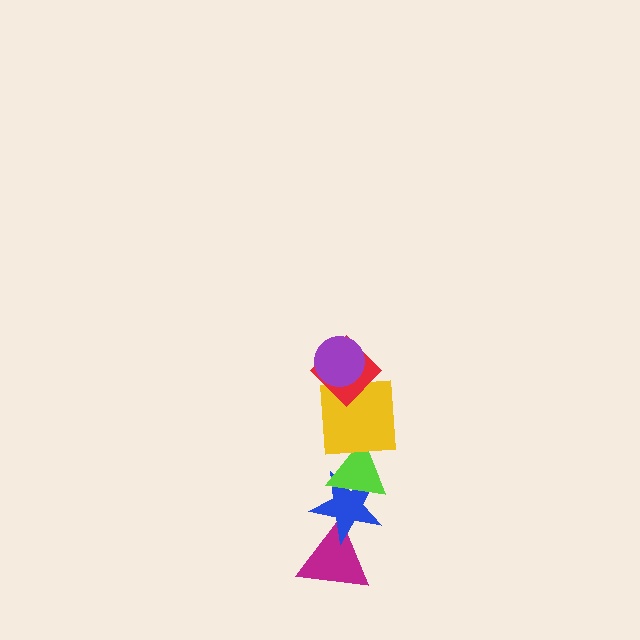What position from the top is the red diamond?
The red diamond is 2nd from the top.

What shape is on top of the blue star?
The lime triangle is on top of the blue star.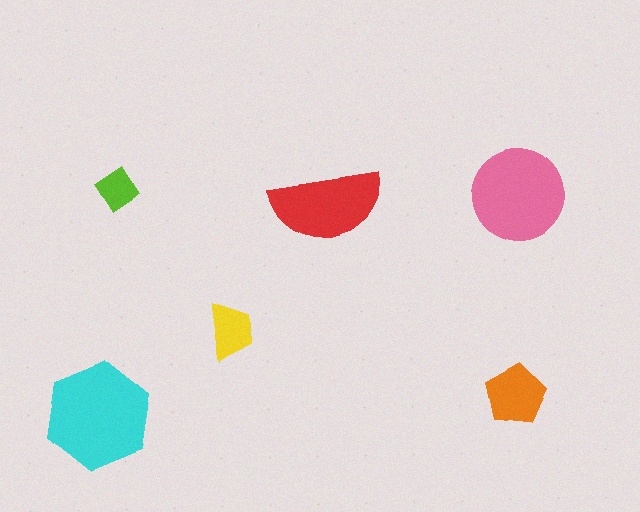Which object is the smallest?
The lime diamond.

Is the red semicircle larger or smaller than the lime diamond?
Larger.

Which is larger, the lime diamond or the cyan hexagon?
The cyan hexagon.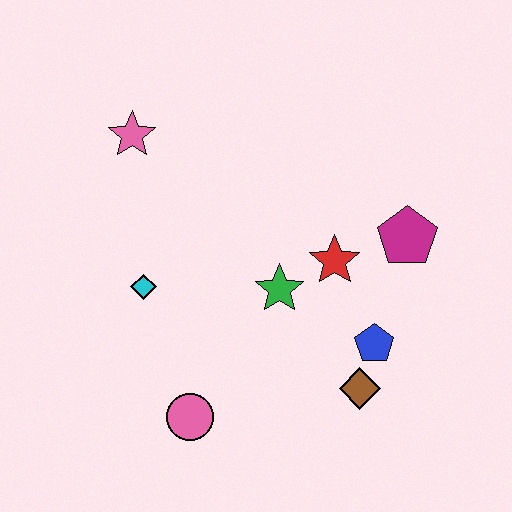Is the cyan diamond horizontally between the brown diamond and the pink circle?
No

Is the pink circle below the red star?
Yes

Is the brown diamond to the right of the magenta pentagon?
No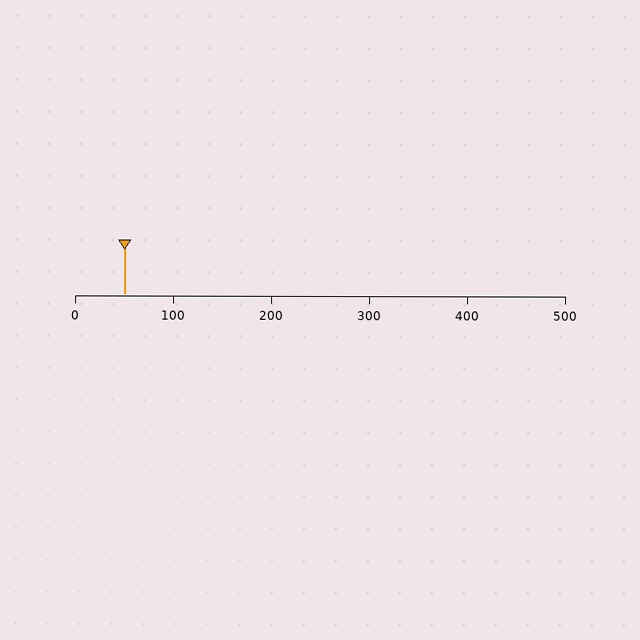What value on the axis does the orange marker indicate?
The marker indicates approximately 50.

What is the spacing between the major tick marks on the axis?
The major ticks are spaced 100 apart.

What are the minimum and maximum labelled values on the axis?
The axis runs from 0 to 500.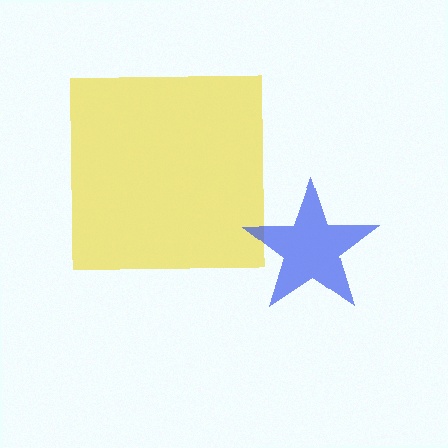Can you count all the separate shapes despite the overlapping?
Yes, there are 2 separate shapes.